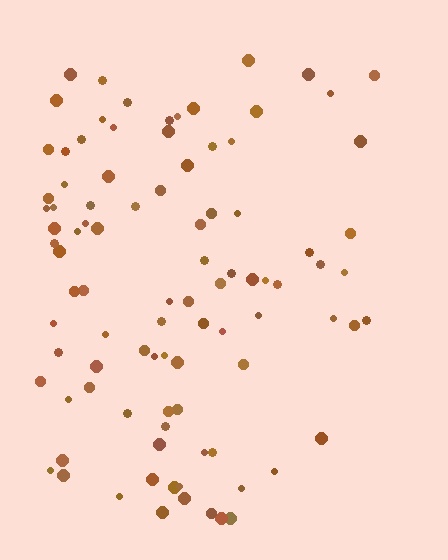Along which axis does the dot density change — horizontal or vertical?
Horizontal.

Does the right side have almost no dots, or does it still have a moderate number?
Still a moderate number, just noticeably fewer than the left.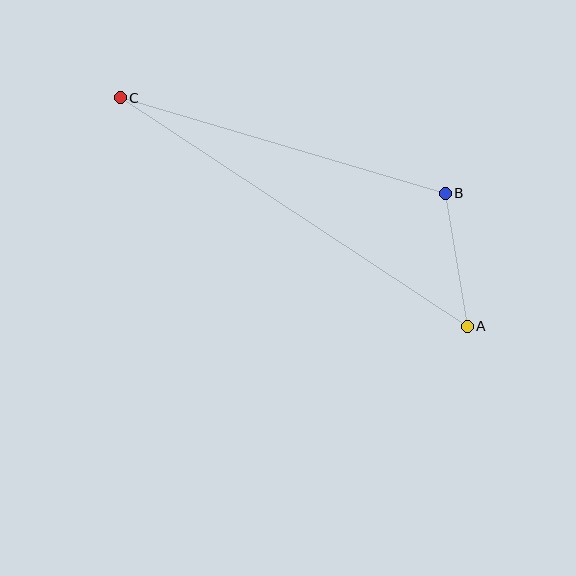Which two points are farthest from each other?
Points A and C are farthest from each other.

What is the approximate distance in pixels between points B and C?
The distance between B and C is approximately 339 pixels.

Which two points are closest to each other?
Points A and B are closest to each other.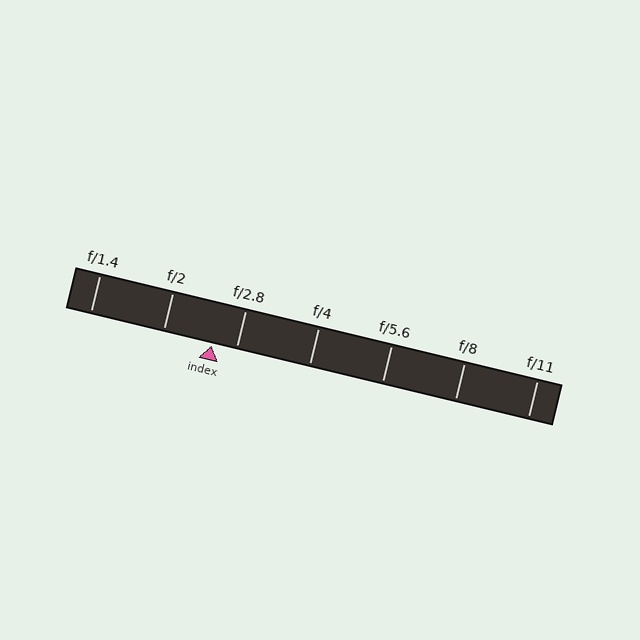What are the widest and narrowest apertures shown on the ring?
The widest aperture shown is f/1.4 and the narrowest is f/11.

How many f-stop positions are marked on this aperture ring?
There are 7 f-stop positions marked.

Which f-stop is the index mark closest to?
The index mark is closest to f/2.8.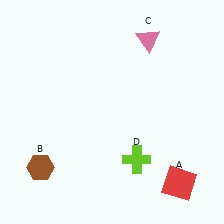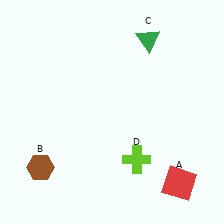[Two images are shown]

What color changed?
The triangle (C) changed from pink in Image 1 to green in Image 2.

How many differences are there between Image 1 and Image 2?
There is 1 difference between the two images.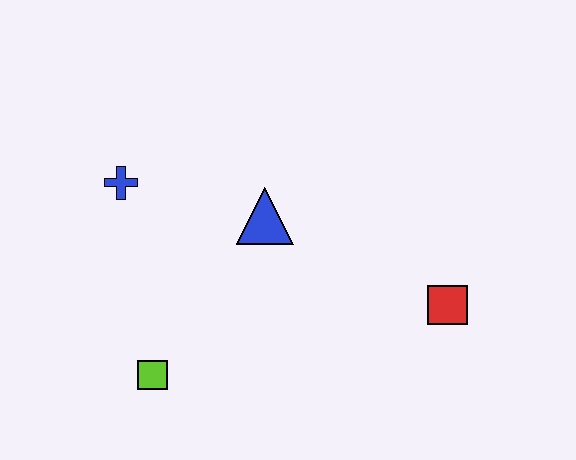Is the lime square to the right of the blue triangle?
No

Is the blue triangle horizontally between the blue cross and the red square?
Yes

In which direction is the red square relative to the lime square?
The red square is to the right of the lime square.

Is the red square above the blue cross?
No